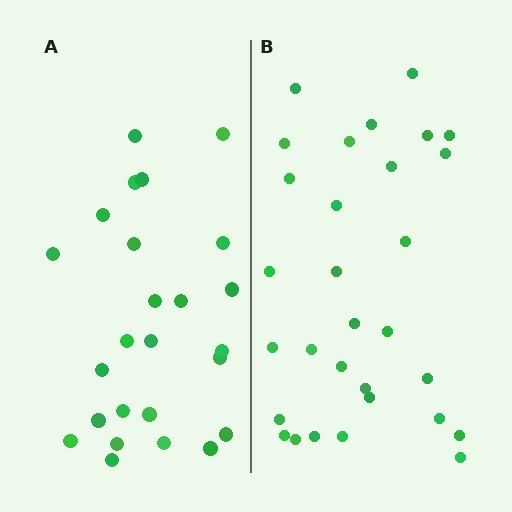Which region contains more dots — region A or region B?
Region B (the right region) has more dots.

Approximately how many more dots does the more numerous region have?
Region B has about 5 more dots than region A.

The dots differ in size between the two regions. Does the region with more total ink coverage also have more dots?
No. Region A has more total ink coverage because its dots are larger, but region B actually contains more individual dots. Total area can be misleading — the number of items is what matters here.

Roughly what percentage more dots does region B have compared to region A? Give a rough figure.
About 20% more.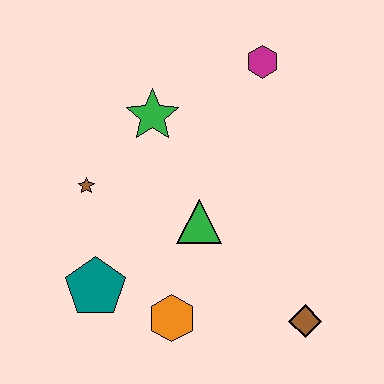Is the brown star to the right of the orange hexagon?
No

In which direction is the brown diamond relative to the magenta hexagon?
The brown diamond is below the magenta hexagon.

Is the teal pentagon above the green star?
No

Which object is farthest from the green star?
The brown diamond is farthest from the green star.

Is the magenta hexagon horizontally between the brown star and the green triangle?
No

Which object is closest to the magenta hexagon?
The green star is closest to the magenta hexagon.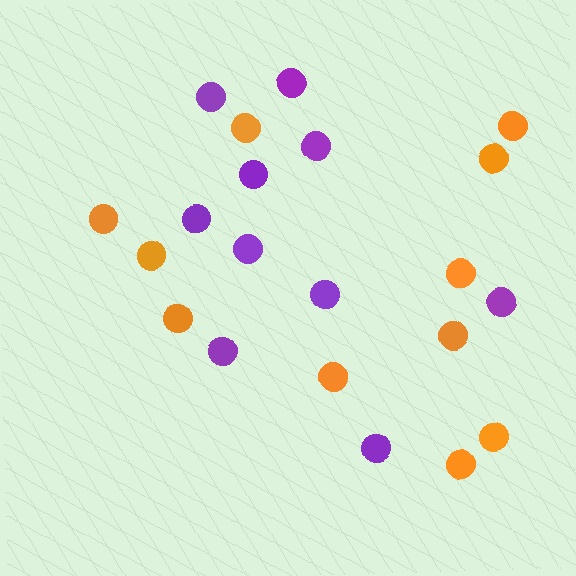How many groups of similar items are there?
There are 2 groups: one group of orange circles (11) and one group of purple circles (10).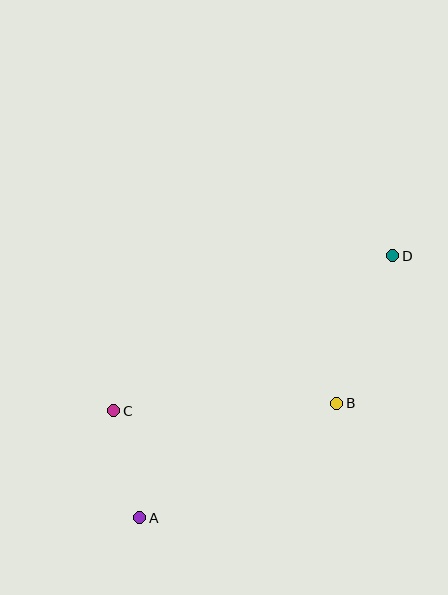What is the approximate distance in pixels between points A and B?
The distance between A and B is approximately 228 pixels.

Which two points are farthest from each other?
Points A and D are farthest from each other.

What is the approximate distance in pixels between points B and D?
The distance between B and D is approximately 158 pixels.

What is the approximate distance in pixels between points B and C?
The distance between B and C is approximately 223 pixels.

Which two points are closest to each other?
Points A and C are closest to each other.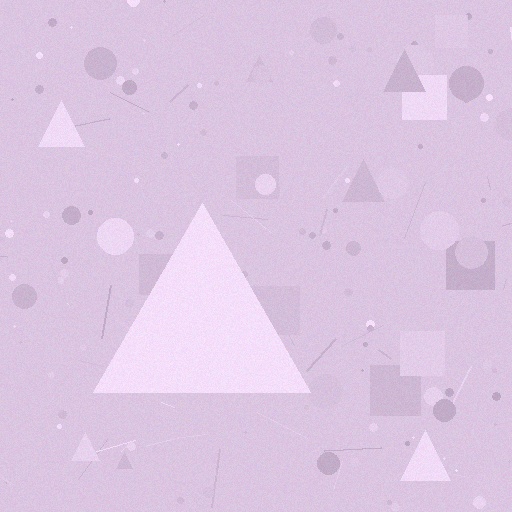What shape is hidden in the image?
A triangle is hidden in the image.